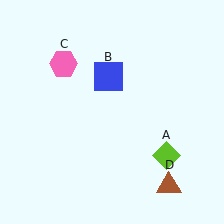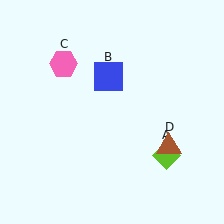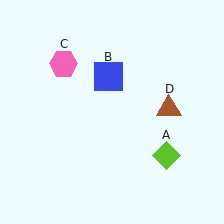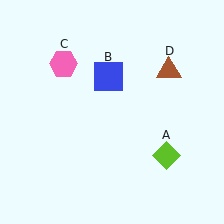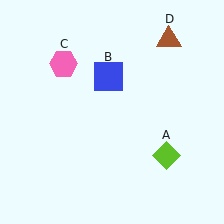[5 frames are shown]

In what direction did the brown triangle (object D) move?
The brown triangle (object D) moved up.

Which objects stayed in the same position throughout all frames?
Lime diamond (object A) and blue square (object B) and pink hexagon (object C) remained stationary.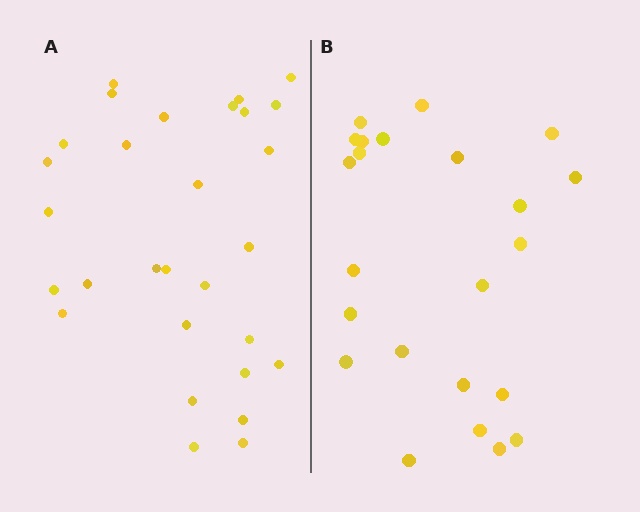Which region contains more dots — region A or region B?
Region A (the left region) has more dots.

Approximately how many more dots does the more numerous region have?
Region A has about 6 more dots than region B.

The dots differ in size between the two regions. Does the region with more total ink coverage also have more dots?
No. Region B has more total ink coverage because its dots are larger, but region A actually contains more individual dots. Total area can be misleading — the number of items is what matters here.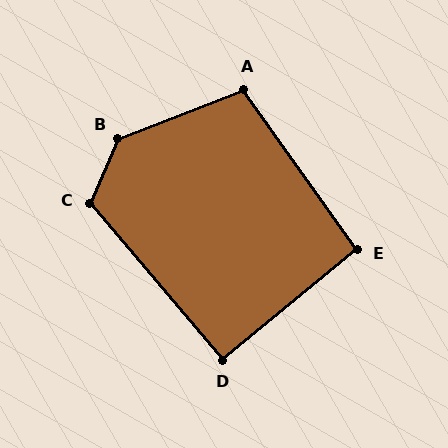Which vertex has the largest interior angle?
B, at approximately 135 degrees.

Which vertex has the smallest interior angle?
D, at approximately 91 degrees.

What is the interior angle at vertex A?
Approximately 104 degrees (obtuse).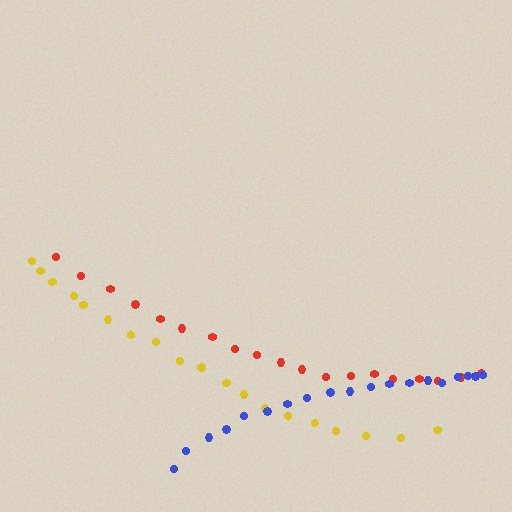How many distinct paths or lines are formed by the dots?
There are 3 distinct paths.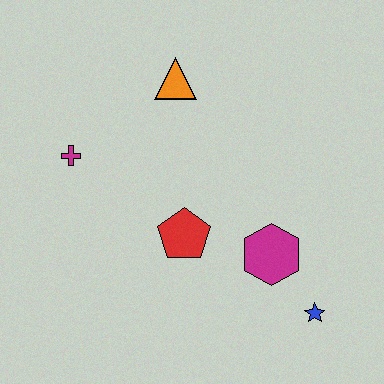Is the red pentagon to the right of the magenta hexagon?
No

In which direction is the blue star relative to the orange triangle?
The blue star is below the orange triangle.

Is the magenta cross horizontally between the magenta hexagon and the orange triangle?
No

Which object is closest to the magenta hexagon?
The blue star is closest to the magenta hexagon.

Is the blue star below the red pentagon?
Yes